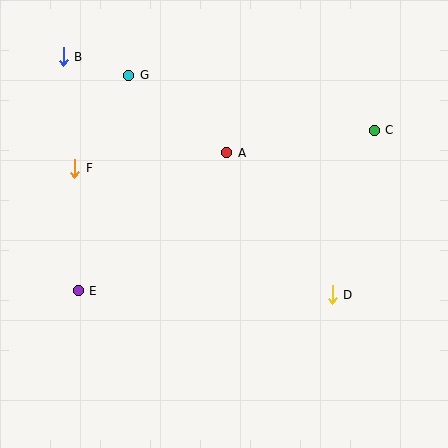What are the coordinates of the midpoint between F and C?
The midpoint between F and C is at (224, 149).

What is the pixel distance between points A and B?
The distance between A and B is 190 pixels.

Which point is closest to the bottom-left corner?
Point E is closest to the bottom-left corner.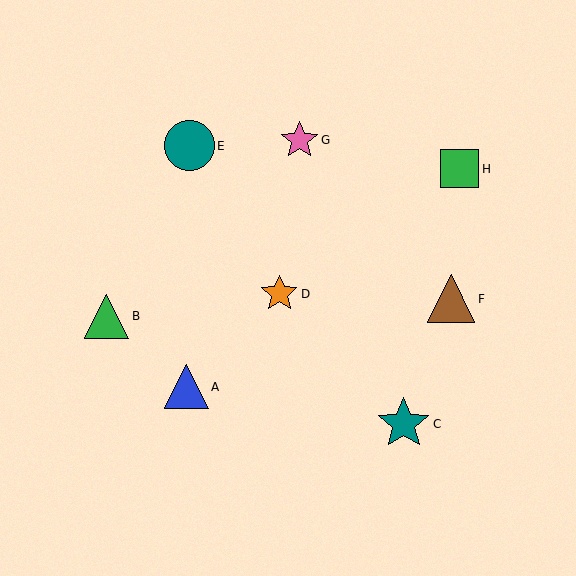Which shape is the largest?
The teal star (labeled C) is the largest.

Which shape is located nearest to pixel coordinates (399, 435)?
The teal star (labeled C) at (404, 424) is nearest to that location.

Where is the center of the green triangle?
The center of the green triangle is at (107, 316).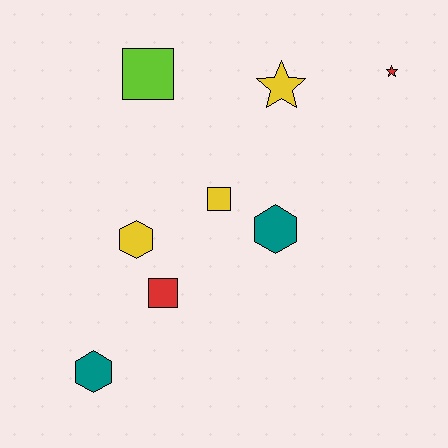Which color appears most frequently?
Yellow, with 3 objects.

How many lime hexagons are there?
There are no lime hexagons.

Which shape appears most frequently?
Hexagon, with 3 objects.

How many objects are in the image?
There are 8 objects.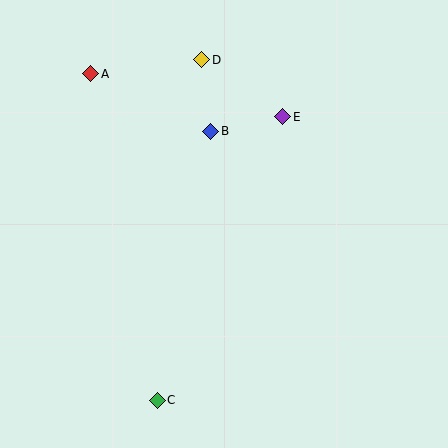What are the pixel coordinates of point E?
Point E is at (283, 117).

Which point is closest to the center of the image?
Point B at (211, 131) is closest to the center.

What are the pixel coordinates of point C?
Point C is at (157, 400).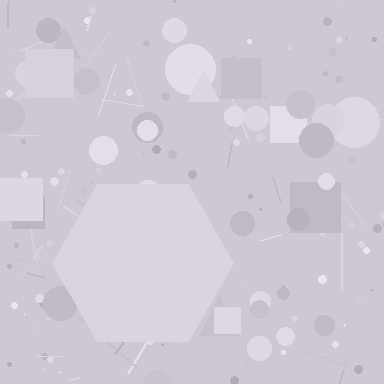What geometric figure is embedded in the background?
A hexagon is embedded in the background.